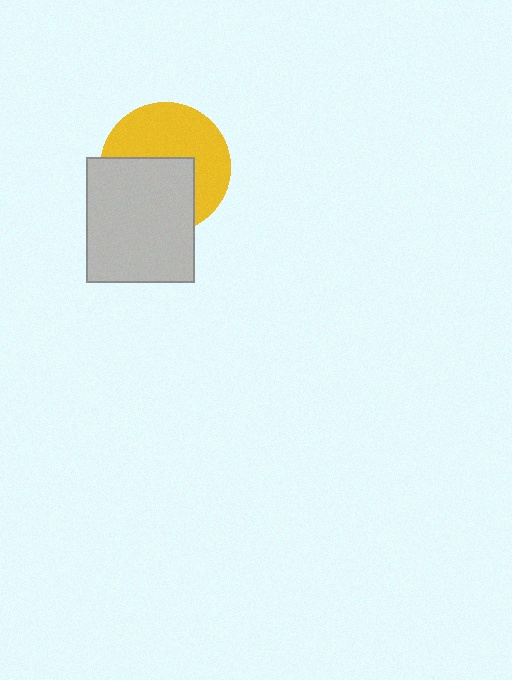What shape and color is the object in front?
The object in front is a light gray rectangle.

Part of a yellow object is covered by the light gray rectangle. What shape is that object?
It is a circle.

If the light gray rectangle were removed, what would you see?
You would see the complete yellow circle.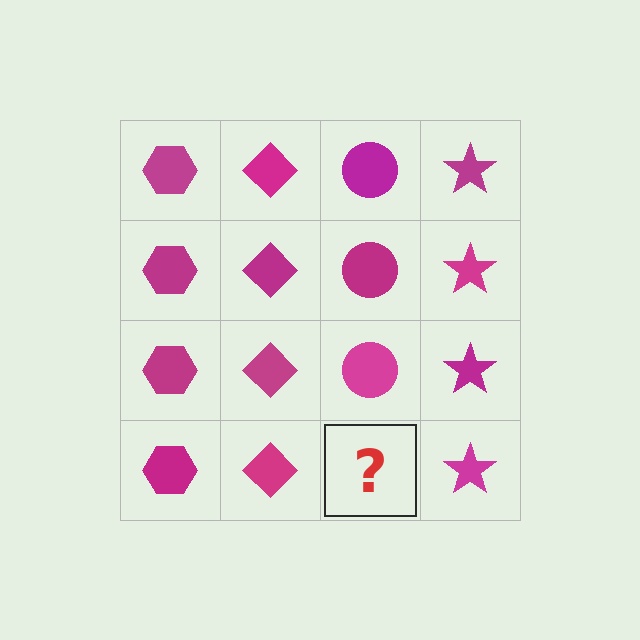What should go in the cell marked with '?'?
The missing cell should contain a magenta circle.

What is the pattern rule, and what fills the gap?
The rule is that each column has a consistent shape. The gap should be filled with a magenta circle.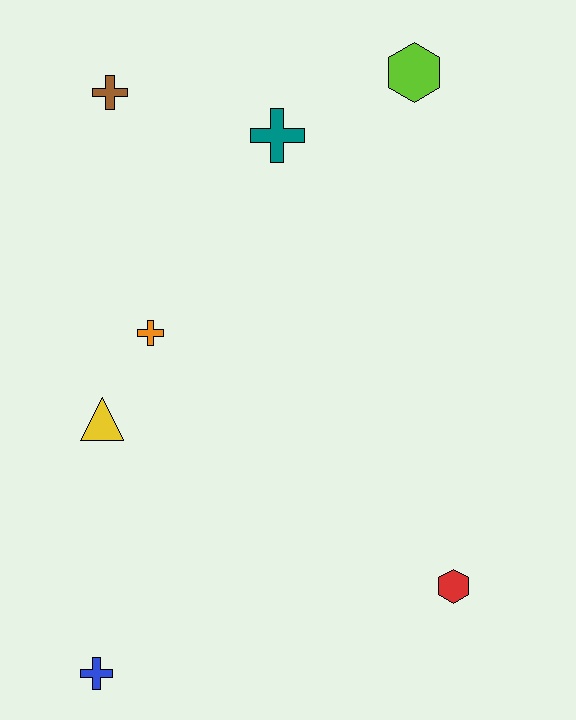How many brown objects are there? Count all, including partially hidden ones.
There is 1 brown object.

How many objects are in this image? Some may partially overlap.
There are 7 objects.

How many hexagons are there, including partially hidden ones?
There are 2 hexagons.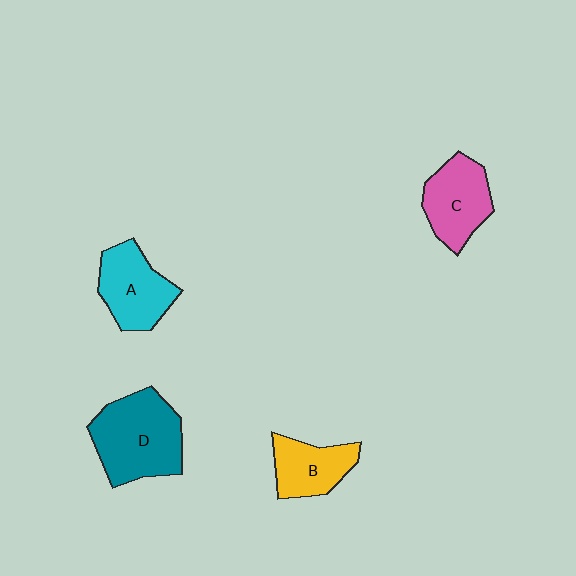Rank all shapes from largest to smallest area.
From largest to smallest: D (teal), A (cyan), C (pink), B (yellow).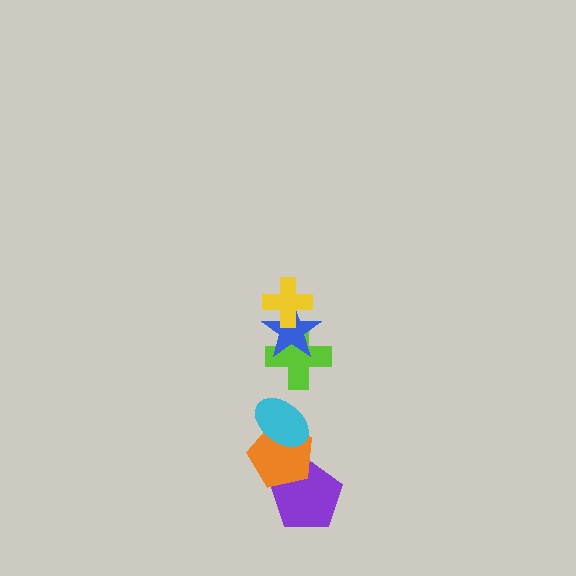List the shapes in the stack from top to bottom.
From top to bottom: the yellow cross, the blue star, the lime cross, the cyan ellipse, the orange pentagon, the purple pentagon.